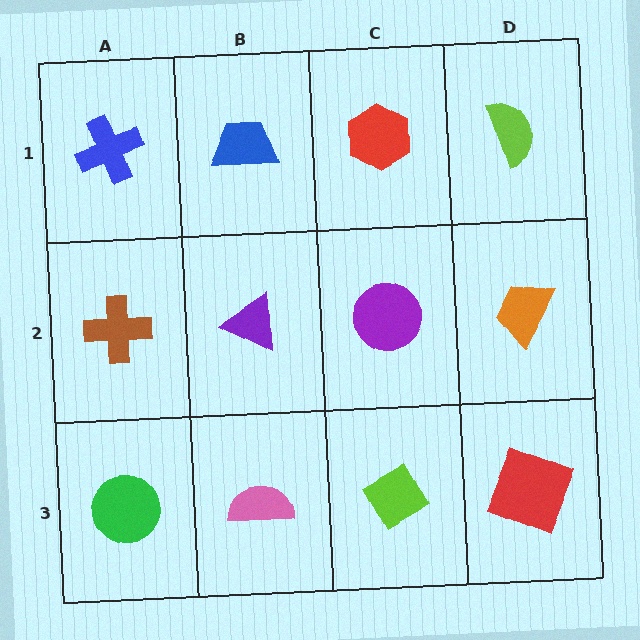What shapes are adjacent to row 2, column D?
A lime semicircle (row 1, column D), a red square (row 3, column D), a purple circle (row 2, column C).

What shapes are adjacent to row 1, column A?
A brown cross (row 2, column A), a blue trapezoid (row 1, column B).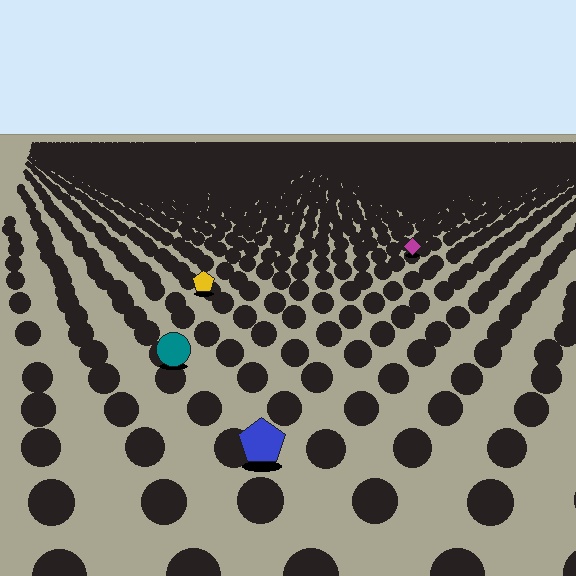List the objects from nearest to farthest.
From nearest to farthest: the blue pentagon, the teal circle, the yellow pentagon, the magenta diamond.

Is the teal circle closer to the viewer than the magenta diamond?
Yes. The teal circle is closer — you can tell from the texture gradient: the ground texture is coarser near it.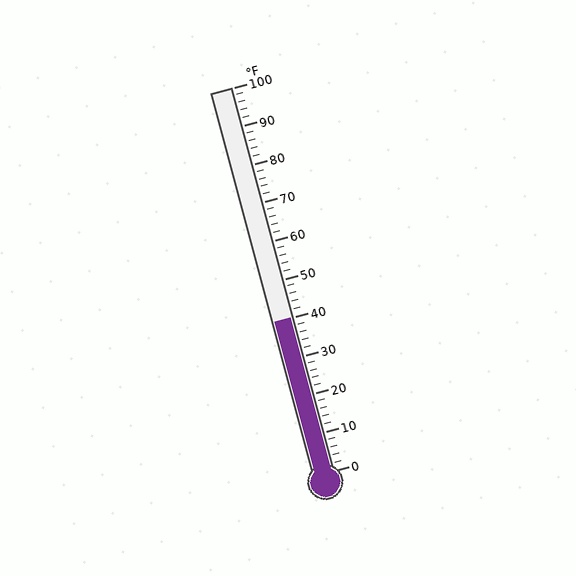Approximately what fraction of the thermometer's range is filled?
The thermometer is filled to approximately 40% of its range.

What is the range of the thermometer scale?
The thermometer scale ranges from 0°F to 100°F.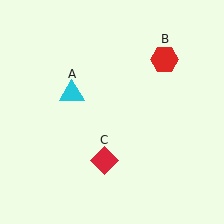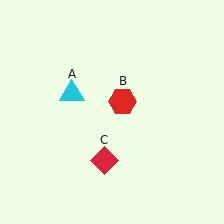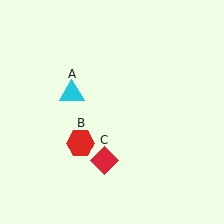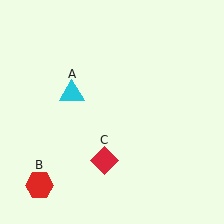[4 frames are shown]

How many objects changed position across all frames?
1 object changed position: red hexagon (object B).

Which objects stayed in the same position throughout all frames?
Cyan triangle (object A) and red diamond (object C) remained stationary.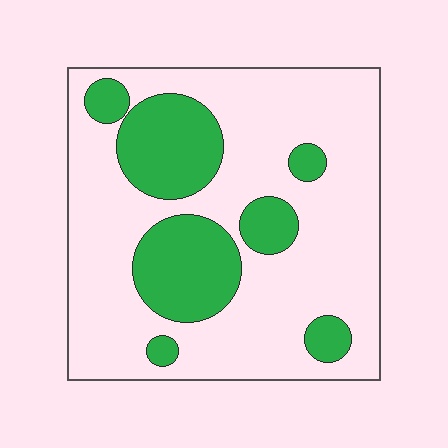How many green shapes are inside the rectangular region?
7.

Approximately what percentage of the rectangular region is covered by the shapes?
Approximately 25%.